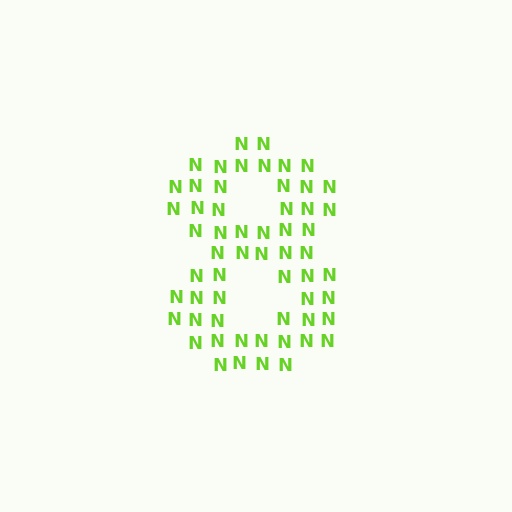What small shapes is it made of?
It is made of small letter N's.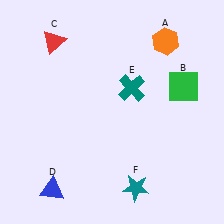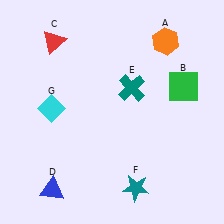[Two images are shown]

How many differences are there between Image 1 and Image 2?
There is 1 difference between the two images.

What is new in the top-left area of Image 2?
A cyan diamond (G) was added in the top-left area of Image 2.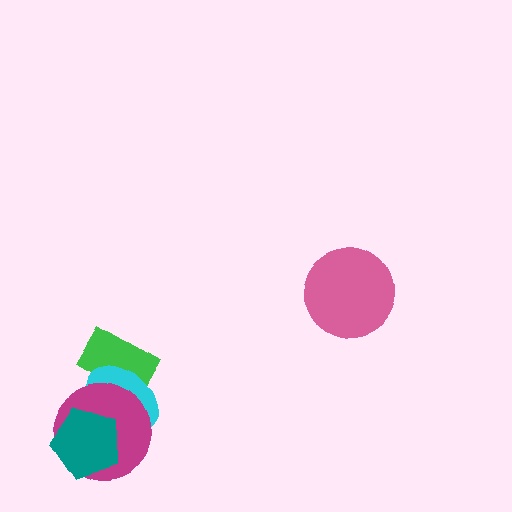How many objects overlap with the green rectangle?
2 objects overlap with the green rectangle.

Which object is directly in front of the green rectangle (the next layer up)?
The cyan ellipse is directly in front of the green rectangle.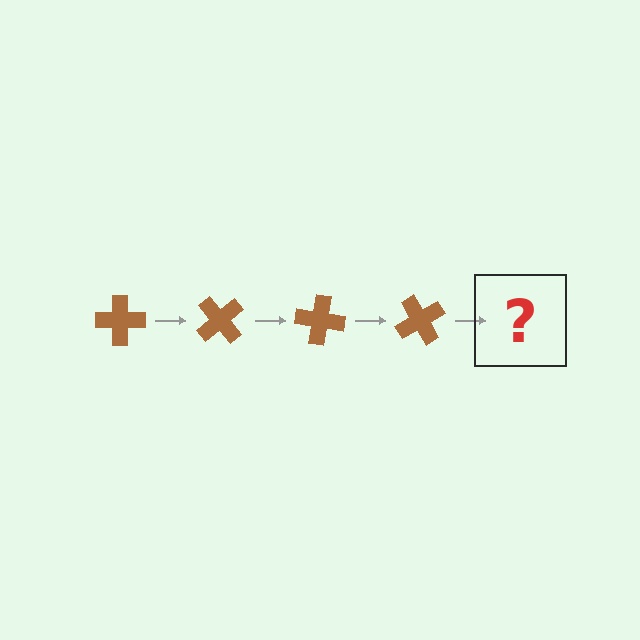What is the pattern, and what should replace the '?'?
The pattern is that the cross rotates 50 degrees each step. The '?' should be a brown cross rotated 200 degrees.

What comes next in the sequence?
The next element should be a brown cross rotated 200 degrees.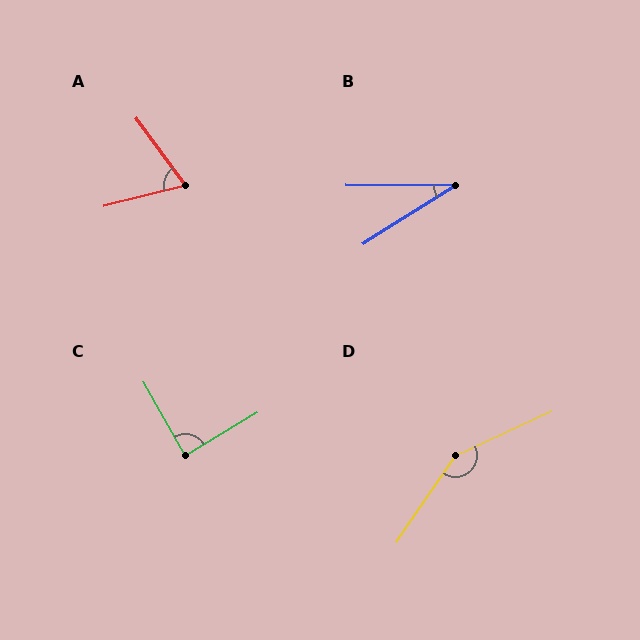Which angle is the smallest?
B, at approximately 33 degrees.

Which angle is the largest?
D, at approximately 149 degrees.